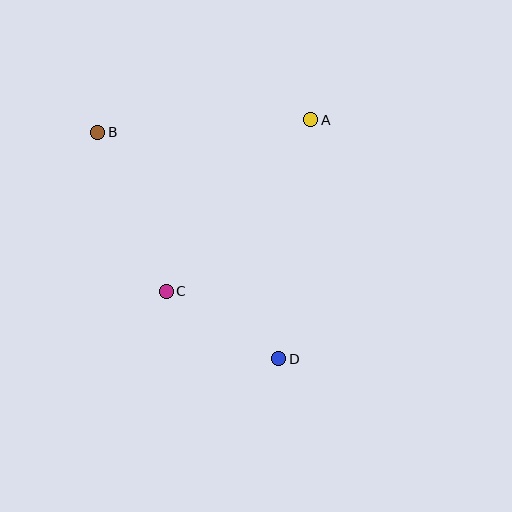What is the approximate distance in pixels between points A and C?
The distance between A and C is approximately 224 pixels.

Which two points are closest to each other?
Points C and D are closest to each other.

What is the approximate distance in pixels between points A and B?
The distance between A and B is approximately 213 pixels.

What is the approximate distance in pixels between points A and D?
The distance between A and D is approximately 241 pixels.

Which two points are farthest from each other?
Points B and D are farthest from each other.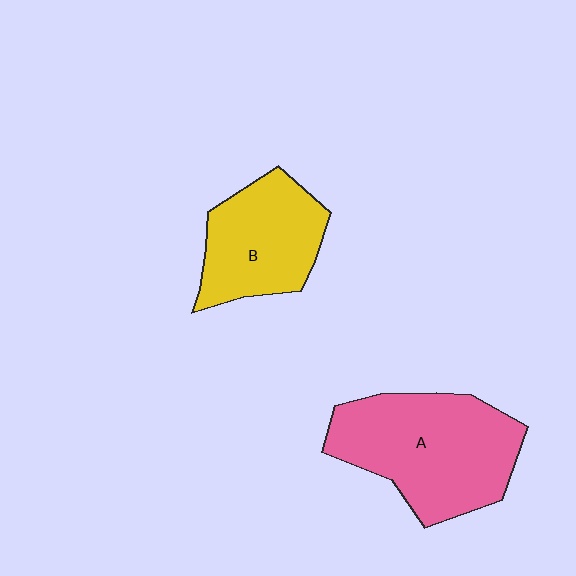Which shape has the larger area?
Shape A (pink).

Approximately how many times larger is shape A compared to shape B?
Approximately 1.4 times.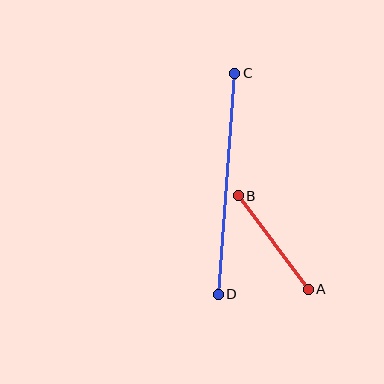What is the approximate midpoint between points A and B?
The midpoint is at approximately (273, 242) pixels.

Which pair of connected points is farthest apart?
Points C and D are farthest apart.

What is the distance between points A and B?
The distance is approximately 117 pixels.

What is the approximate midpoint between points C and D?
The midpoint is at approximately (226, 184) pixels.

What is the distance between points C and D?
The distance is approximately 222 pixels.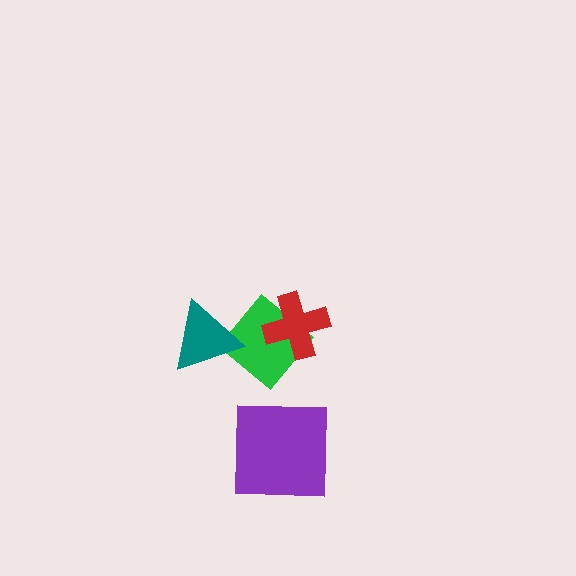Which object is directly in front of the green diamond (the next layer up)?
The teal triangle is directly in front of the green diamond.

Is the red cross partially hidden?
No, no other shape covers it.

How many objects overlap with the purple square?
0 objects overlap with the purple square.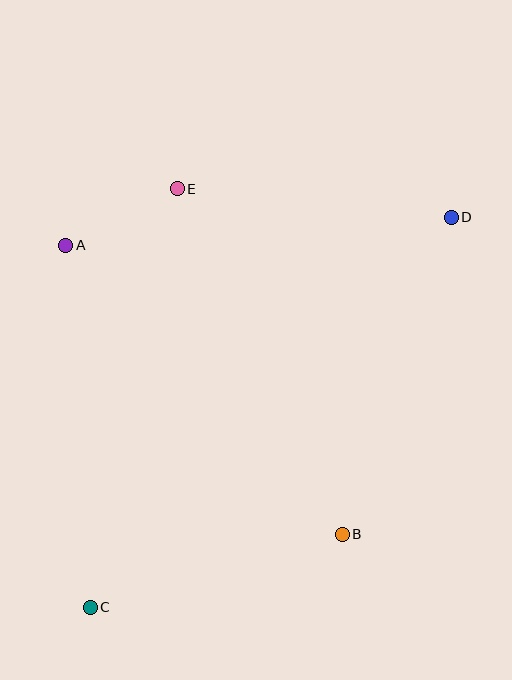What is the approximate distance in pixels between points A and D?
The distance between A and D is approximately 387 pixels.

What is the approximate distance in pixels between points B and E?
The distance between B and E is approximately 383 pixels.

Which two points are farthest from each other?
Points C and D are farthest from each other.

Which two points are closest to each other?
Points A and E are closest to each other.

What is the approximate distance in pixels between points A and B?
The distance between A and B is approximately 400 pixels.